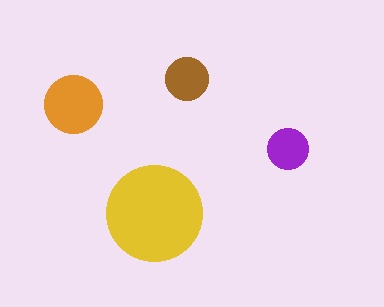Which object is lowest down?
The yellow circle is bottommost.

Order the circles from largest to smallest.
the yellow one, the orange one, the brown one, the purple one.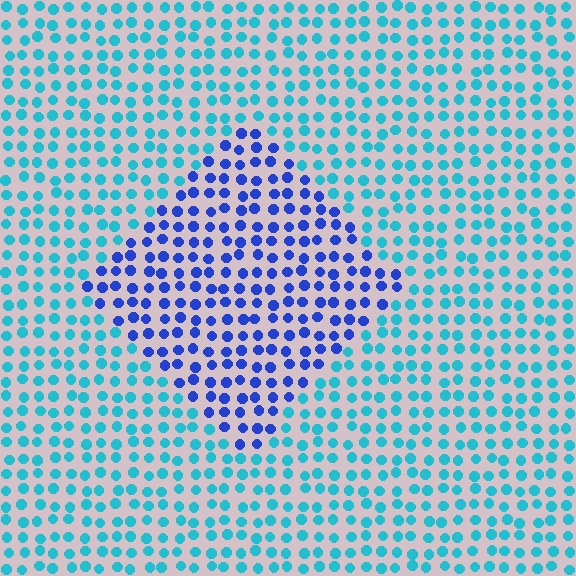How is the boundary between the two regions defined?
The boundary is defined purely by a slight shift in hue (about 44 degrees). Spacing, size, and orientation are identical on both sides.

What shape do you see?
I see a diamond.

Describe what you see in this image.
The image is filled with small cyan elements in a uniform arrangement. A diamond-shaped region is visible where the elements are tinted to a slightly different hue, forming a subtle color boundary.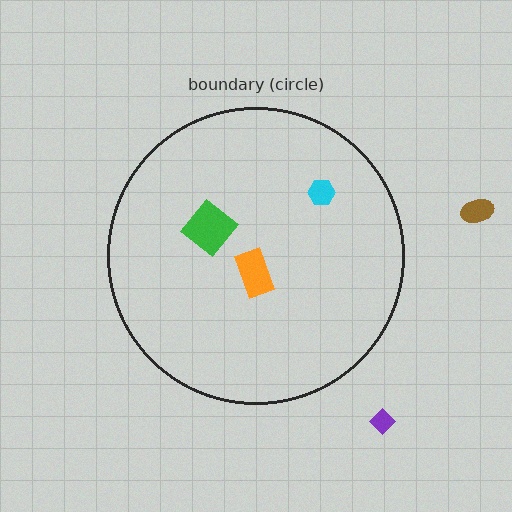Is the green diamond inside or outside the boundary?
Inside.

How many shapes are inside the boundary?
3 inside, 2 outside.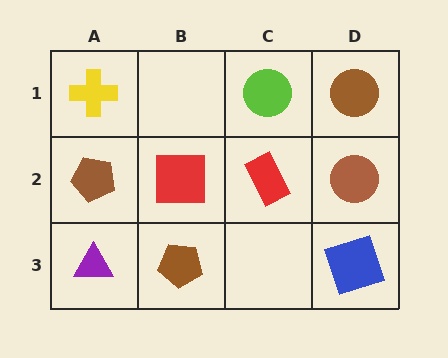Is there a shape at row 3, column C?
No, that cell is empty.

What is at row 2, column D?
A brown circle.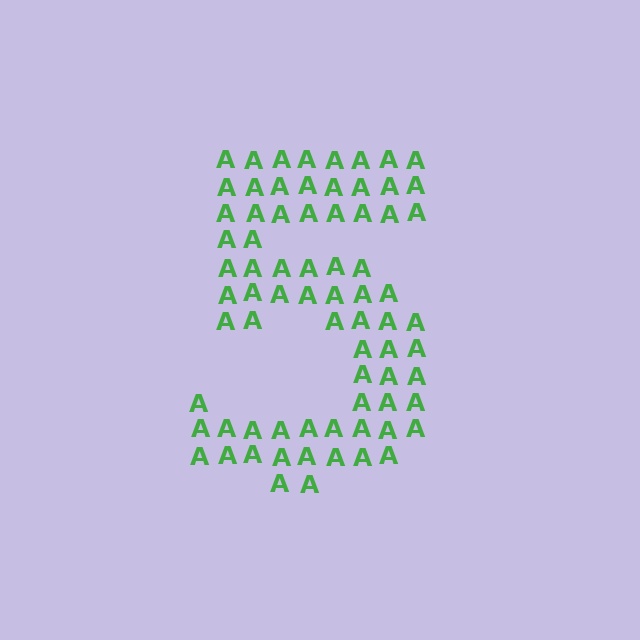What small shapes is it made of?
It is made of small letter A's.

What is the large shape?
The large shape is the digit 5.